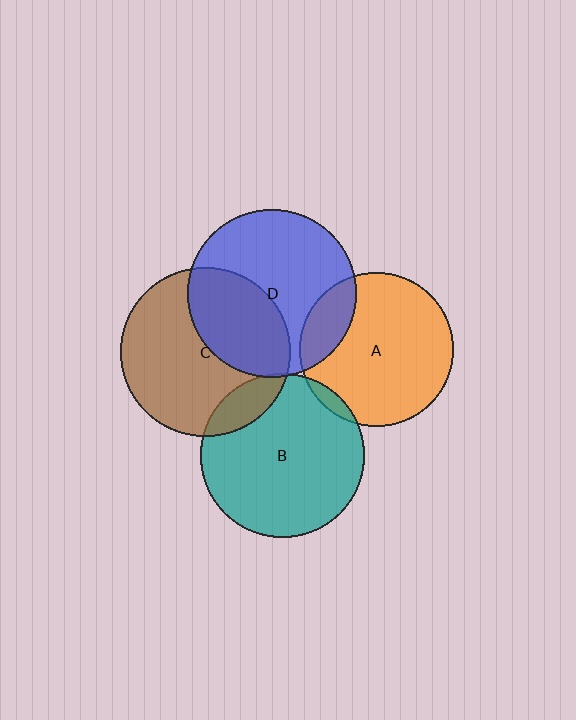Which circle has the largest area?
Circle C (brown).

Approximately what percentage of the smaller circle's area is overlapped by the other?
Approximately 15%.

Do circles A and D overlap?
Yes.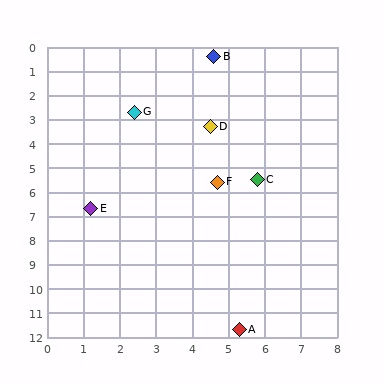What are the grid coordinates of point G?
Point G is at approximately (2.4, 2.7).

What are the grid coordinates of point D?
Point D is at approximately (4.5, 3.3).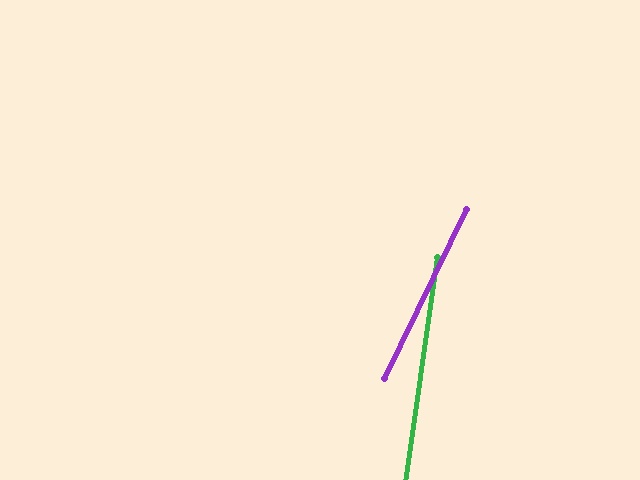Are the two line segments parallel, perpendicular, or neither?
Neither parallel nor perpendicular — they differ by about 18°.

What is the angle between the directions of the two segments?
Approximately 18 degrees.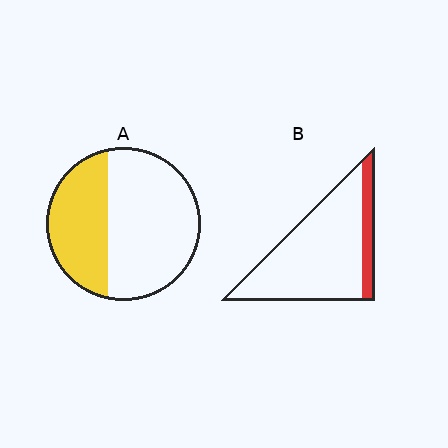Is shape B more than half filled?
No.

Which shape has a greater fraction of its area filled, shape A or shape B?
Shape A.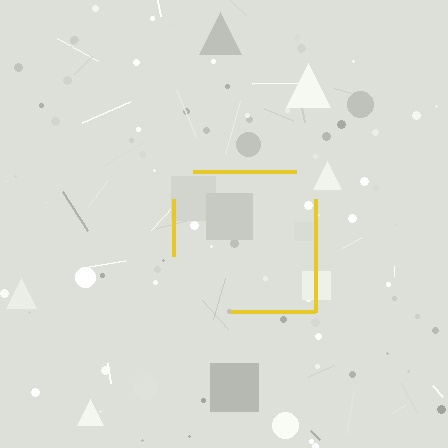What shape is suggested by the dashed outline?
The dashed outline suggests a square.